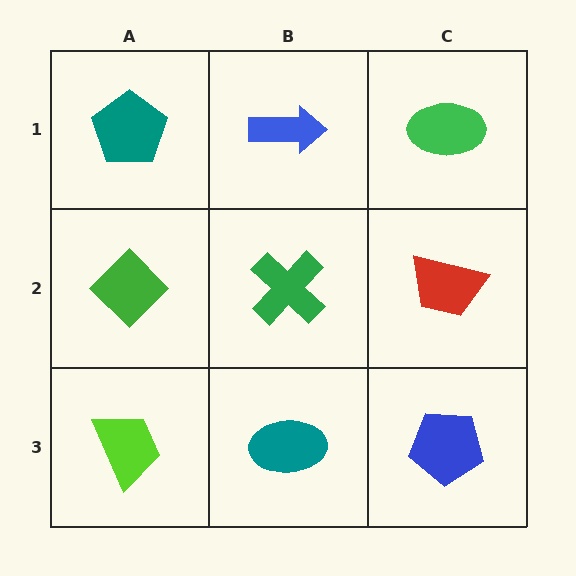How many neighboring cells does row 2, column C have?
3.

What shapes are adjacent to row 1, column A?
A green diamond (row 2, column A), a blue arrow (row 1, column B).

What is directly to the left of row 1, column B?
A teal pentagon.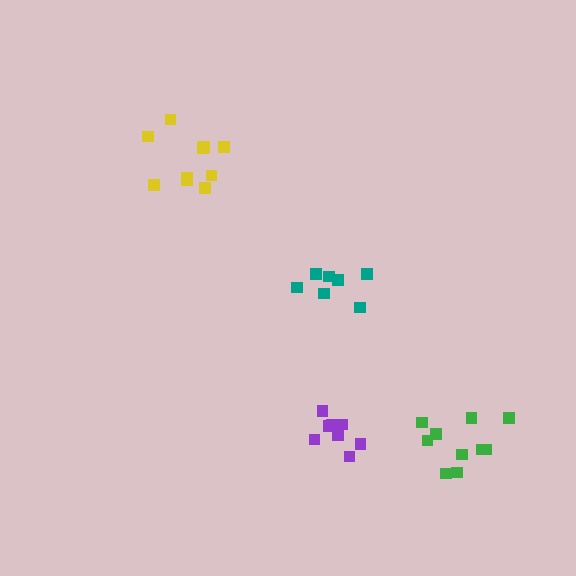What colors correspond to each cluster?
The clusters are colored: purple, green, yellow, teal.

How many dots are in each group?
Group 1: 8 dots, Group 2: 10 dots, Group 3: 10 dots, Group 4: 7 dots (35 total).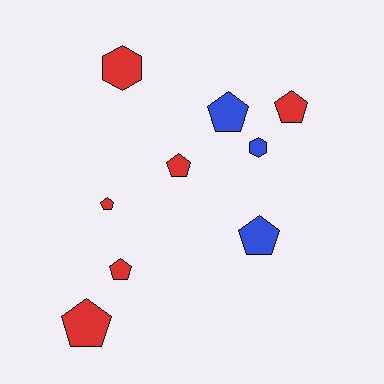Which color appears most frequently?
Red, with 6 objects.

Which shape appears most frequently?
Pentagon, with 7 objects.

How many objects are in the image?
There are 9 objects.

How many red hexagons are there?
There is 1 red hexagon.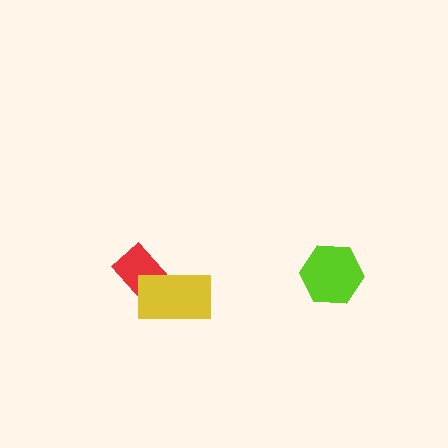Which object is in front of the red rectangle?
The yellow rectangle is in front of the red rectangle.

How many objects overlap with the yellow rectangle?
1 object overlaps with the yellow rectangle.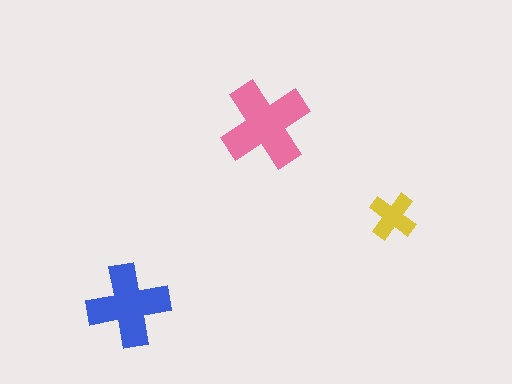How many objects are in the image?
There are 3 objects in the image.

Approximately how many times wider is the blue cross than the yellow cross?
About 1.5 times wider.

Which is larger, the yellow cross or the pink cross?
The pink one.